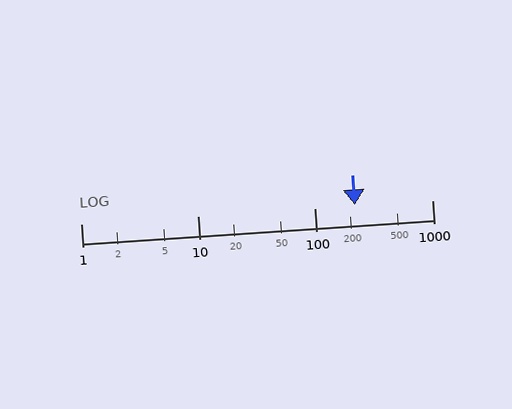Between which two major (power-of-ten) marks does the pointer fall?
The pointer is between 100 and 1000.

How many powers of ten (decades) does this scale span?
The scale spans 3 decades, from 1 to 1000.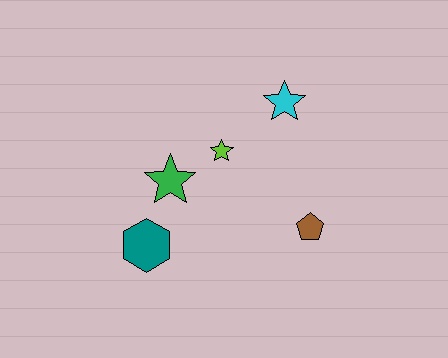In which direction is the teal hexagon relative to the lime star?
The teal hexagon is below the lime star.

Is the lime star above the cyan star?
No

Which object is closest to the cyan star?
The lime star is closest to the cyan star.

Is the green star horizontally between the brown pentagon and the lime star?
No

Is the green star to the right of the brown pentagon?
No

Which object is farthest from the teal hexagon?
The cyan star is farthest from the teal hexagon.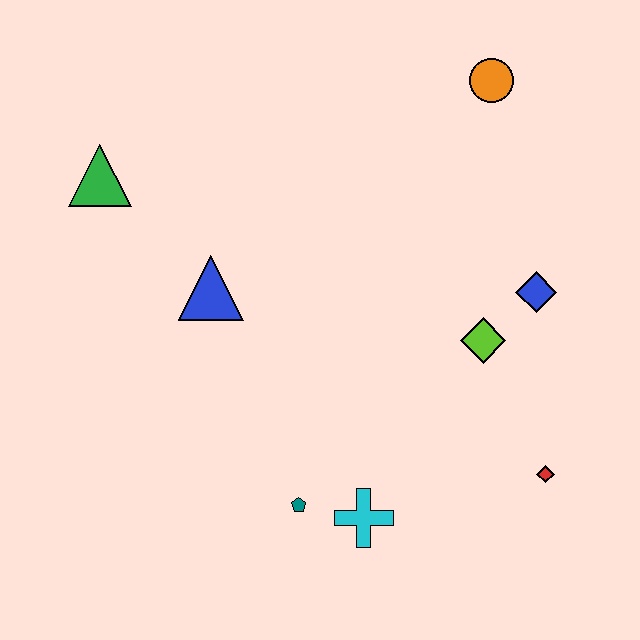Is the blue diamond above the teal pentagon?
Yes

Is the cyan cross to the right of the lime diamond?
No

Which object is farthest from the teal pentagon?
The orange circle is farthest from the teal pentagon.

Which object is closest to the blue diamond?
The lime diamond is closest to the blue diamond.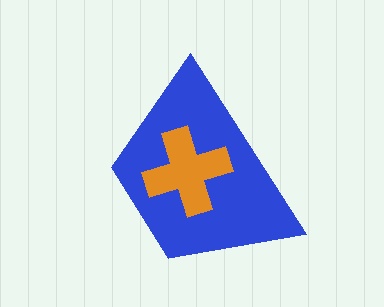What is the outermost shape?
The blue trapezoid.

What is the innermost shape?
The orange cross.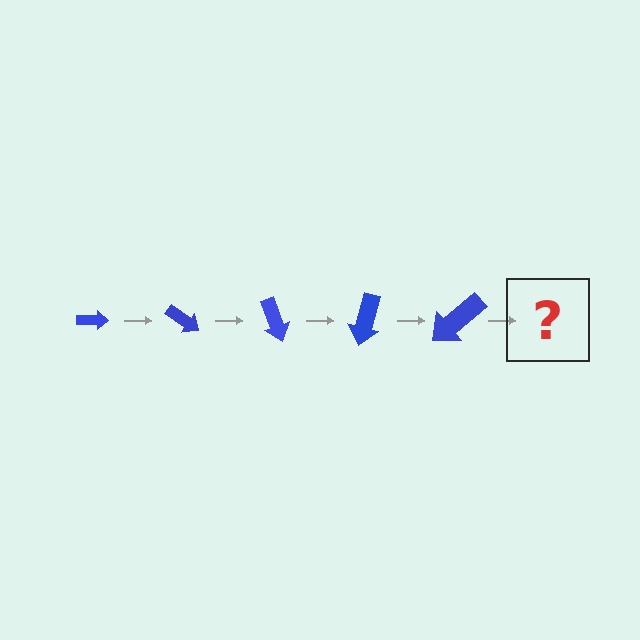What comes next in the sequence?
The next element should be an arrow, larger than the previous one and rotated 175 degrees from the start.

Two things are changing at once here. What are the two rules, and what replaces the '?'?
The two rules are that the arrow grows larger each step and it rotates 35 degrees each step. The '?' should be an arrow, larger than the previous one and rotated 175 degrees from the start.